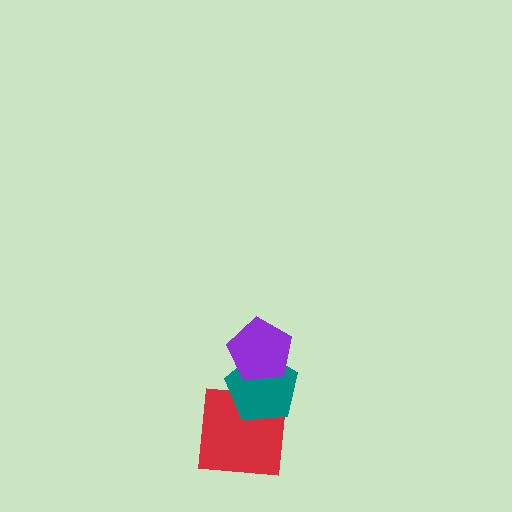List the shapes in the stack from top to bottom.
From top to bottom: the purple pentagon, the teal pentagon, the red square.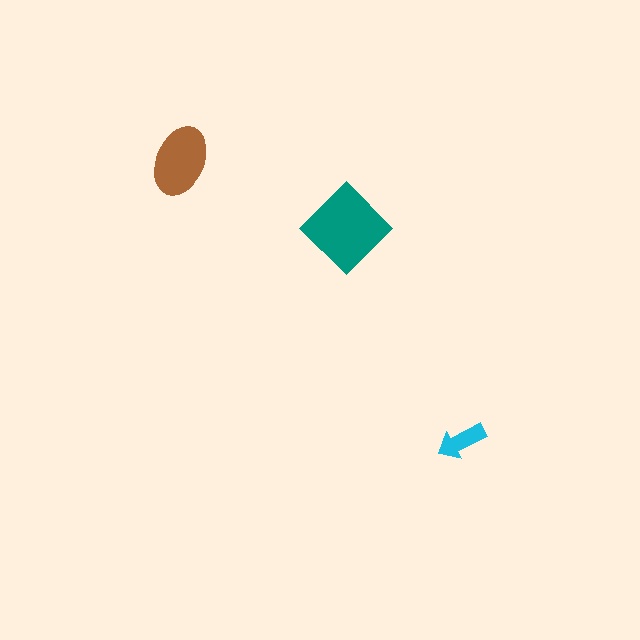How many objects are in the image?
There are 3 objects in the image.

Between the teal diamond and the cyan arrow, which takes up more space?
The teal diamond.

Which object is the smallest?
The cyan arrow.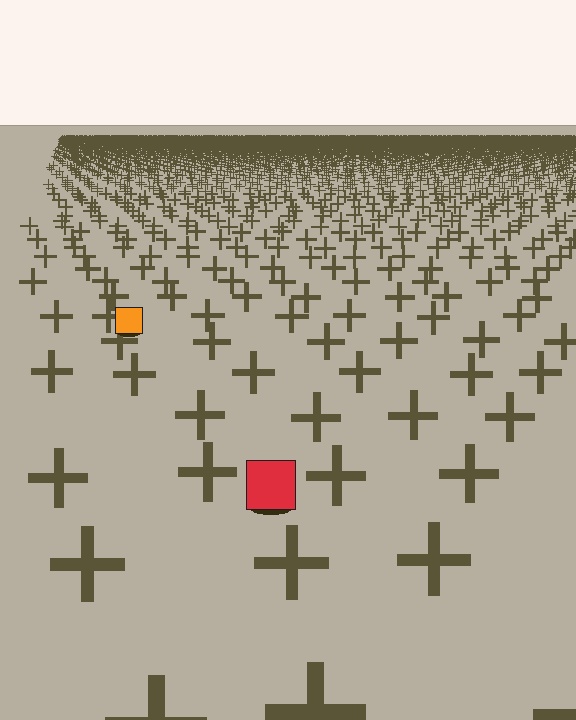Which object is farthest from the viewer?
The orange square is farthest from the viewer. It appears smaller and the ground texture around it is denser.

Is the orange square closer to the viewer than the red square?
No. The red square is closer — you can tell from the texture gradient: the ground texture is coarser near it.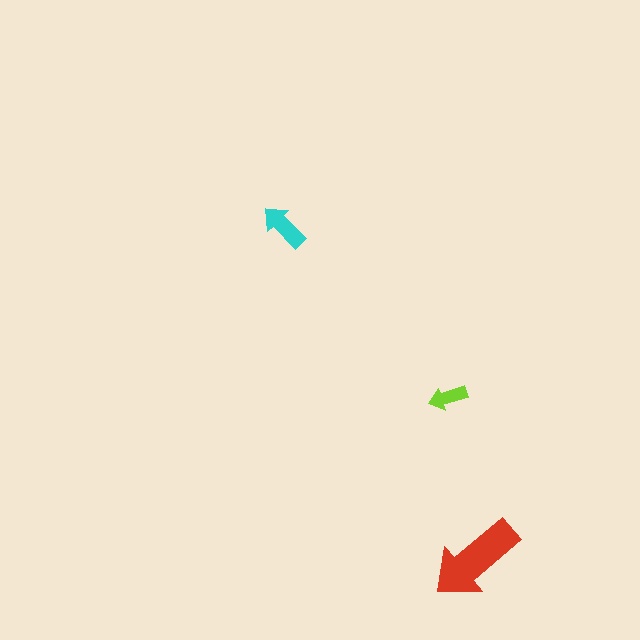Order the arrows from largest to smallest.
the red one, the cyan one, the lime one.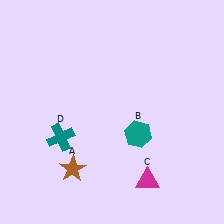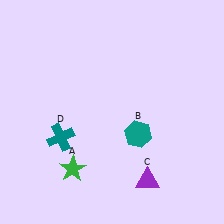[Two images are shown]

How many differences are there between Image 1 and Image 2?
There are 2 differences between the two images.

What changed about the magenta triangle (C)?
In Image 1, C is magenta. In Image 2, it changed to purple.